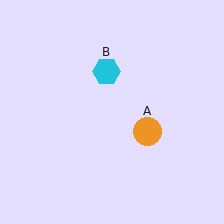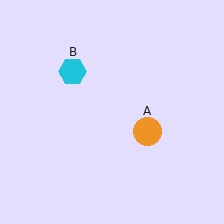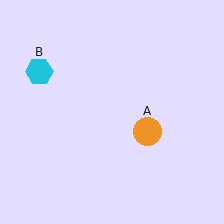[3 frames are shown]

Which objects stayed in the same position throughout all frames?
Orange circle (object A) remained stationary.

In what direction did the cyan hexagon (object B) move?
The cyan hexagon (object B) moved left.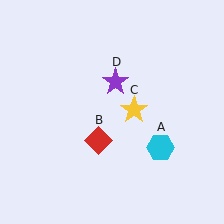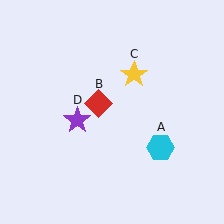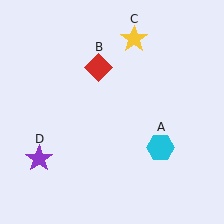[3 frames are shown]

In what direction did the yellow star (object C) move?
The yellow star (object C) moved up.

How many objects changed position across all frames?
3 objects changed position: red diamond (object B), yellow star (object C), purple star (object D).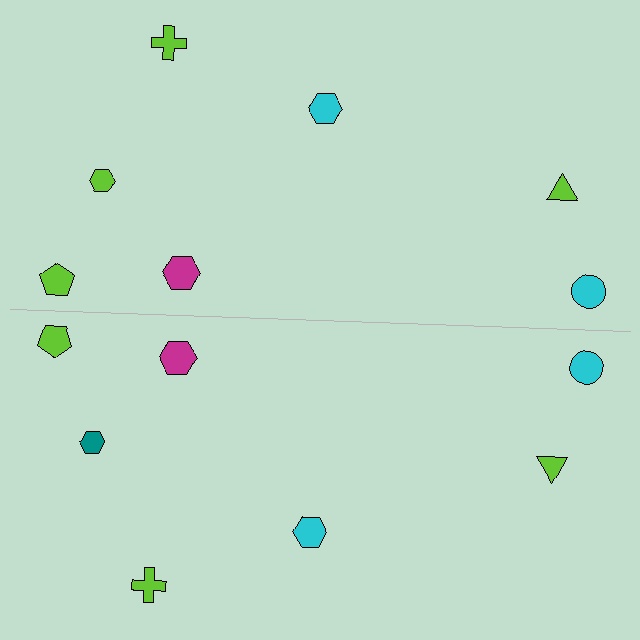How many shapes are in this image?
There are 14 shapes in this image.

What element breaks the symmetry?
The teal hexagon on the bottom side breaks the symmetry — its mirror counterpart is lime.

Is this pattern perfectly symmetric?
No, the pattern is not perfectly symmetric. The teal hexagon on the bottom side breaks the symmetry — its mirror counterpart is lime.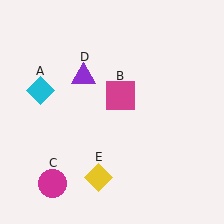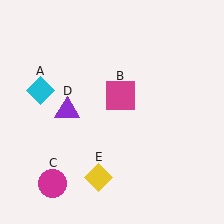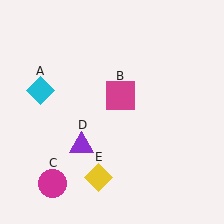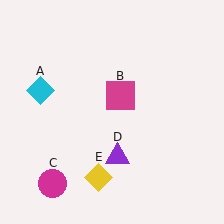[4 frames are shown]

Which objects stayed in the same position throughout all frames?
Cyan diamond (object A) and magenta square (object B) and magenta circle (object C) and yellow diamond (object E) remained stationary.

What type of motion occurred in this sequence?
The purple triangle (object D) rotated counterclockwise around the center of the scene.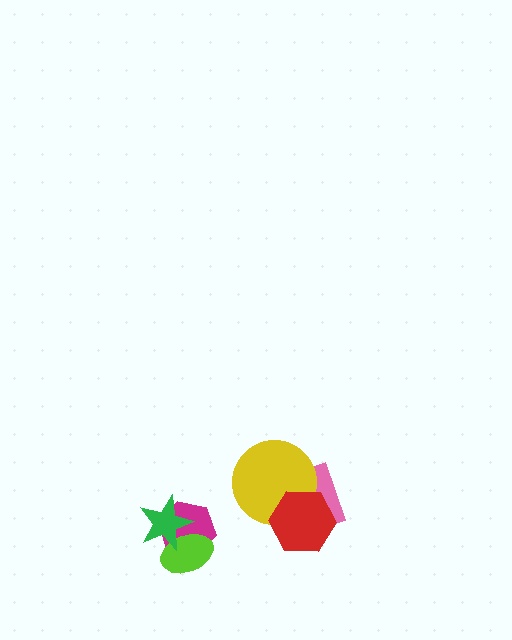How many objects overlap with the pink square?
2 objects overlap with the pink square.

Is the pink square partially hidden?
Yes, it is partially covered by another shape.